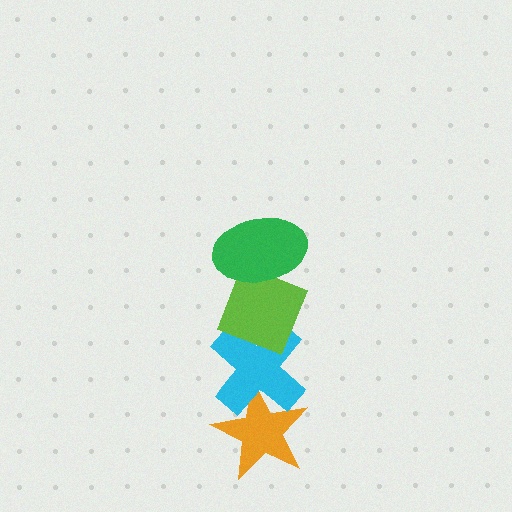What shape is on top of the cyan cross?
The lime diamond is on top of the cyan cross.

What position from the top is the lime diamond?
The lime diamond is 2nd from the top.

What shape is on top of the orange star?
The cyan cross is on top of the orange star.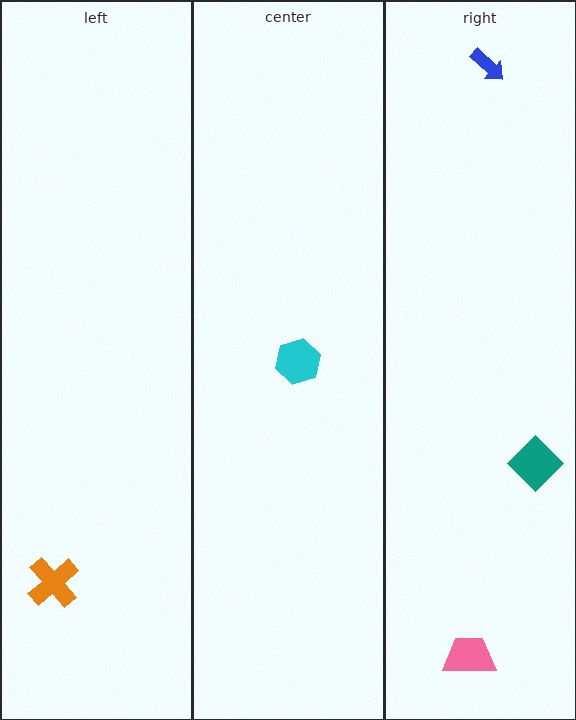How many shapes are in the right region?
3.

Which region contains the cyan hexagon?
The center region.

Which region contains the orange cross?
The left region.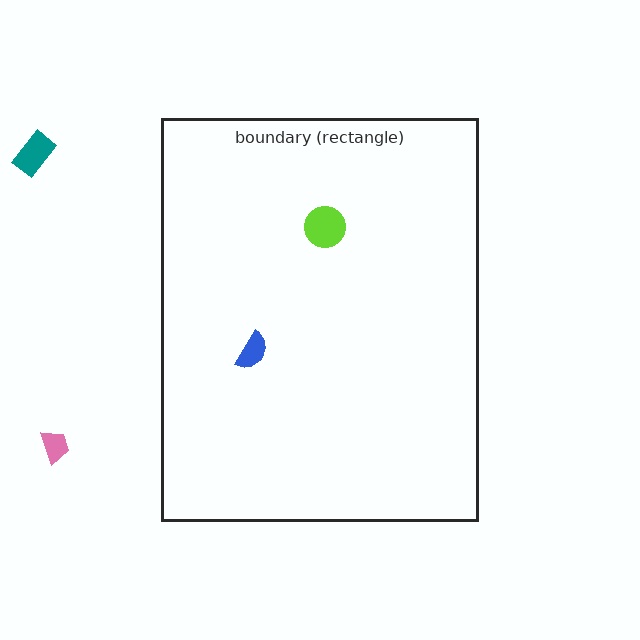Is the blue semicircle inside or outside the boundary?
Inside.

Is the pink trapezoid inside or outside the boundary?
Outside.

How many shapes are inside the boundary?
2 inside, 2 outside.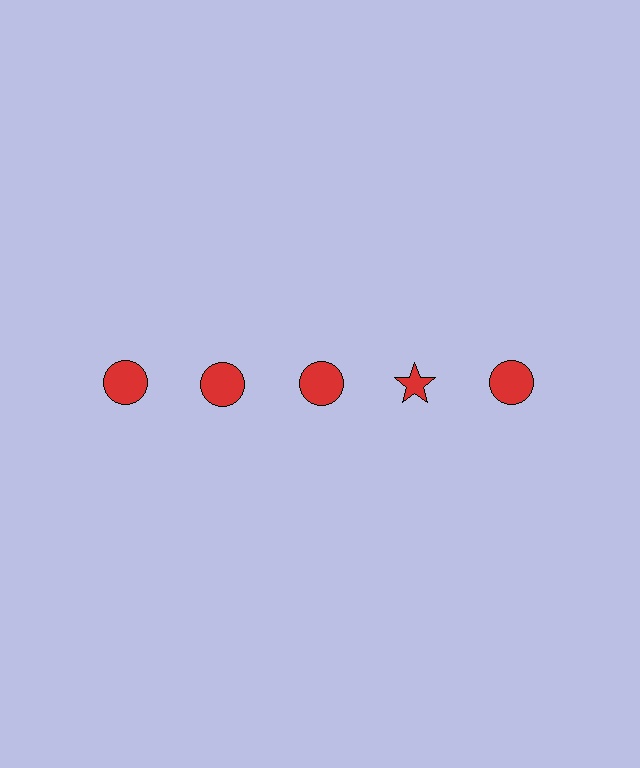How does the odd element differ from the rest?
It has a different shape: star instead of circle.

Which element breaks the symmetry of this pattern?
The red star in the top row, second from right column breaks the symmetry. All other shapes are red circles.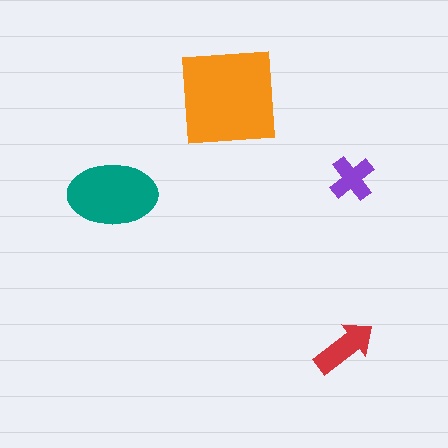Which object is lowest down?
The red arrow is bottommost.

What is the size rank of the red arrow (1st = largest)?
3rd.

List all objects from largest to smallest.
The orange square, the teal ellipse, the red arrow, the purple cross.